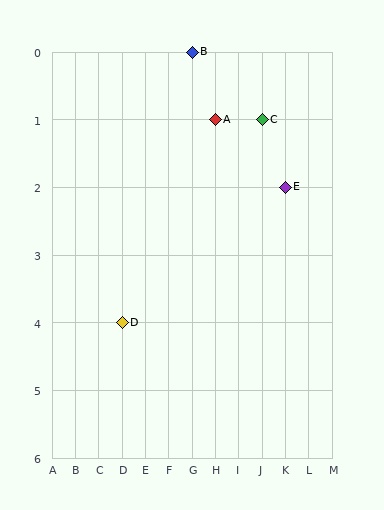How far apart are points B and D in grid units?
Points B and D are 3 columns and 4 rows apart (about 5.0 grid units diagonally).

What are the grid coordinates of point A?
Point A is at grid coordinates (H, 1).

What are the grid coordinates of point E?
Point E is at grid coordinates (K, 2).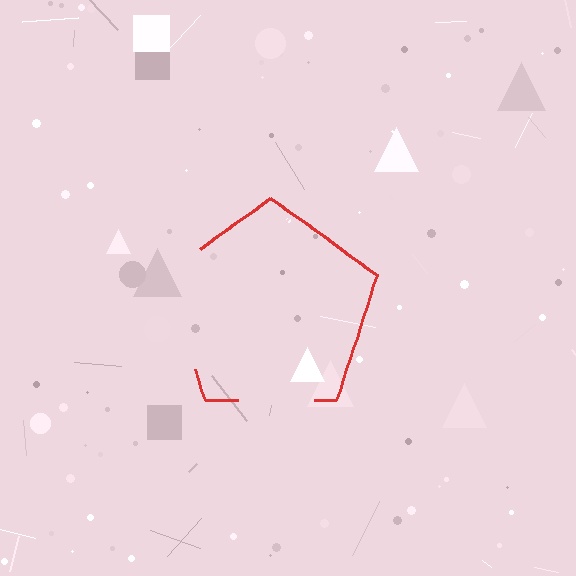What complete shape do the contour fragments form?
The contour fragments form a pentagon.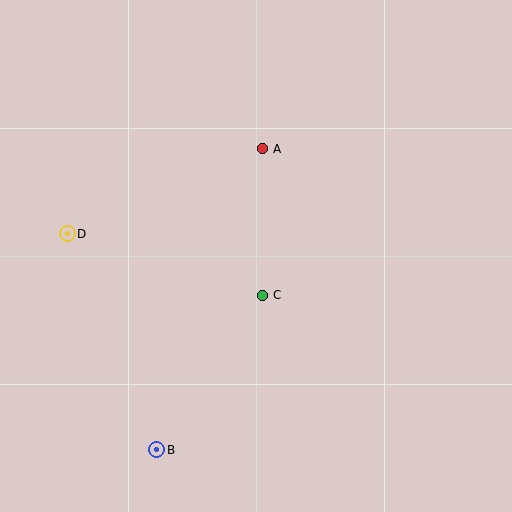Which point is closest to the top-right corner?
Point A is closest to the top-right corner.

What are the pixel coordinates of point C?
Point C is at (263, 295).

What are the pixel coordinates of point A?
Point A is at (263, 149).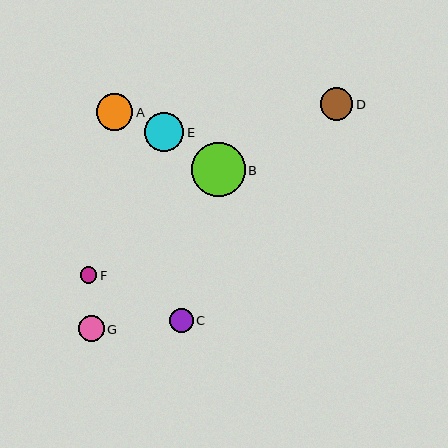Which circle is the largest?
Circle B is the largest with a size of approximately 54 pixels.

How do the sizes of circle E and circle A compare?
Circle E and circle A are approximately the same size.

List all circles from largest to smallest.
From largest to smallest: B, E, A, D, G, C, F.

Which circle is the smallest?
Circle F is the smallest with a size of approximately 16 pixels.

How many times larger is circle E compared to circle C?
Circle E is approximately 1.7 times the size of circle C.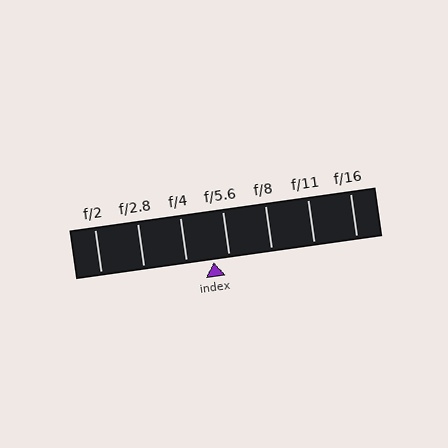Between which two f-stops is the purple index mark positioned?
The index mark is between f/4 and f/5.6.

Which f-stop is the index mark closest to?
The index mark is closest to f/5.6.